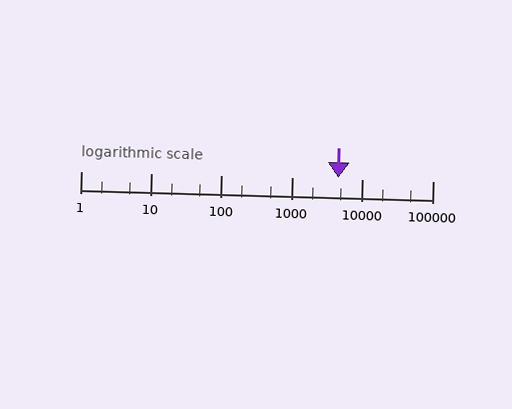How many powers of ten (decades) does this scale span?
The scale spans 5 decades, from 1 to 100000.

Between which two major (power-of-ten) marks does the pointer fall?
The pointer is between 1000 and 10000.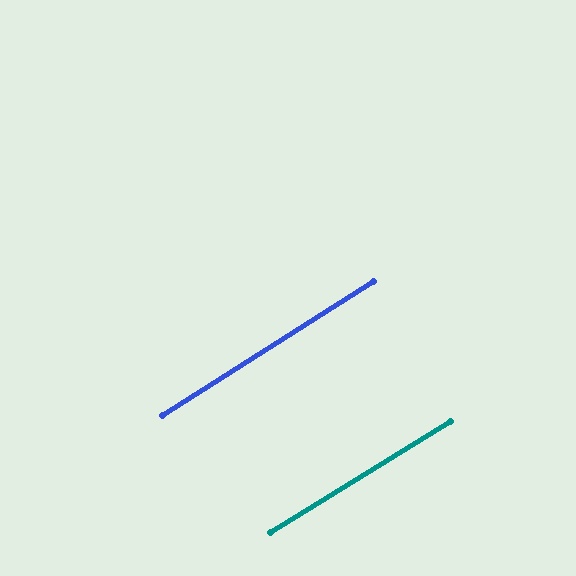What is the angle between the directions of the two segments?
Approximately 1 degree.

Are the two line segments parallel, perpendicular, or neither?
Parallel — their directions differ by only 0.6°.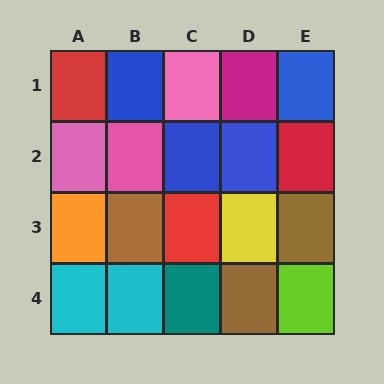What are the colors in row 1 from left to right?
Red, blue, pink, magenta, blue.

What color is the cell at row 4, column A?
Cyan.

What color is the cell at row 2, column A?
Pink.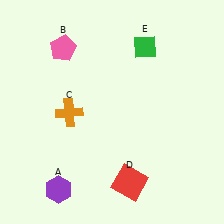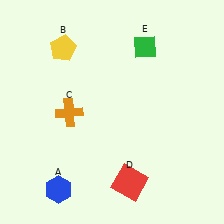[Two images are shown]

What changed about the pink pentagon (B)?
In Image 1, B is pink. In Image 2, it changed to yellow.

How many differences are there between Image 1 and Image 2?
There are 2 differences between the two images.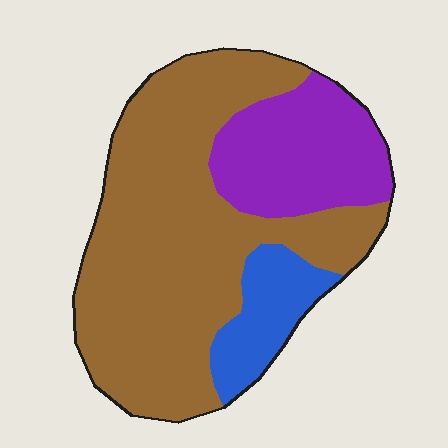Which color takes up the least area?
Blue, at roughly 10%.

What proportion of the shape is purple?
Purple covers 23% of the shape.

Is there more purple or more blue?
Purple.